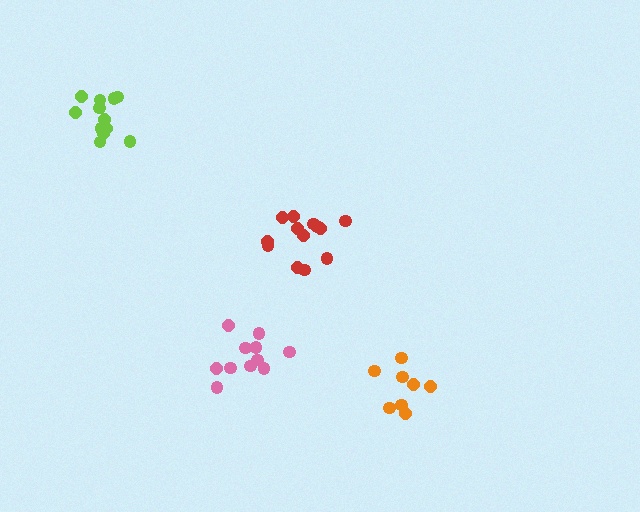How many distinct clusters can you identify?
There are 4 distinct clusters.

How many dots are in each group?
Group 1: 11 dots, Group 2: 8 dots, Group 3: 12 dots, Group 4: 13 dots (44 total).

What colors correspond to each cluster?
The clusters are colored: pink, orange, lime, red.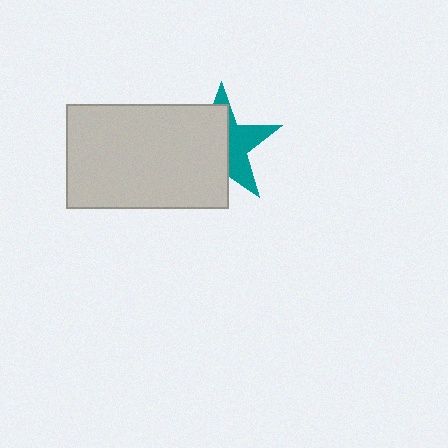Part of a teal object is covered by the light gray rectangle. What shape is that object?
It is a star.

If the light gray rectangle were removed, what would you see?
You would see the complete teal star.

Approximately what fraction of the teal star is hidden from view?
Roughly 59% of the teal star is hidden behind the light gray rectangle.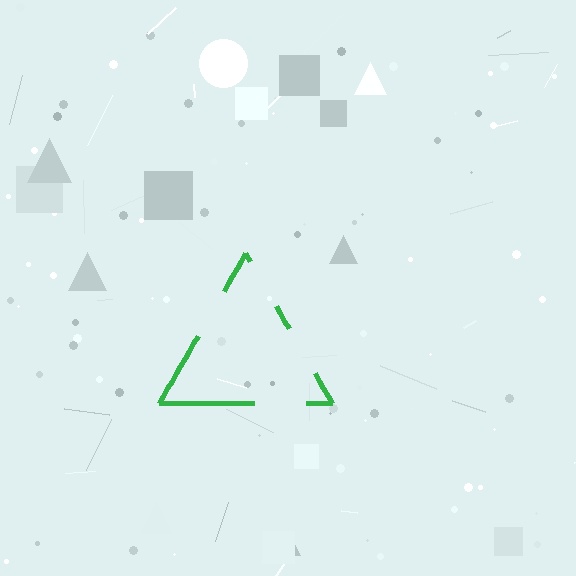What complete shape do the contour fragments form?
The contour fragments form a triangle.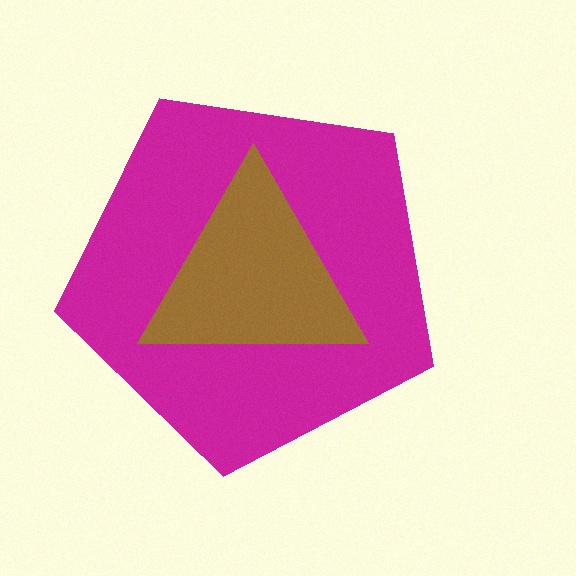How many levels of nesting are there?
2.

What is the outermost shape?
The magenta pentagon.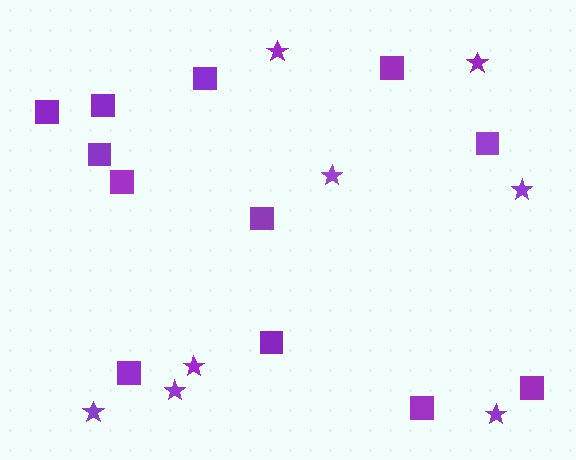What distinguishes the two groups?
There are 2 groups: one group of stars (8) and one group of squares (12).